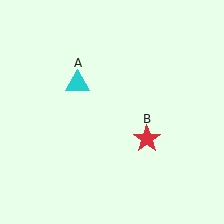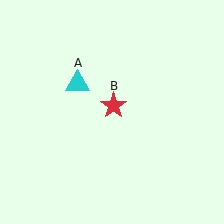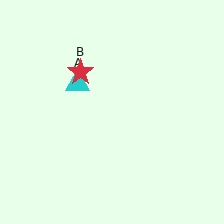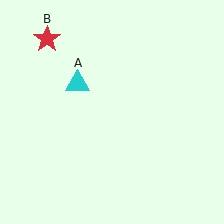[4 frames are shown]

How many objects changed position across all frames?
1 object changed position: red star (object B).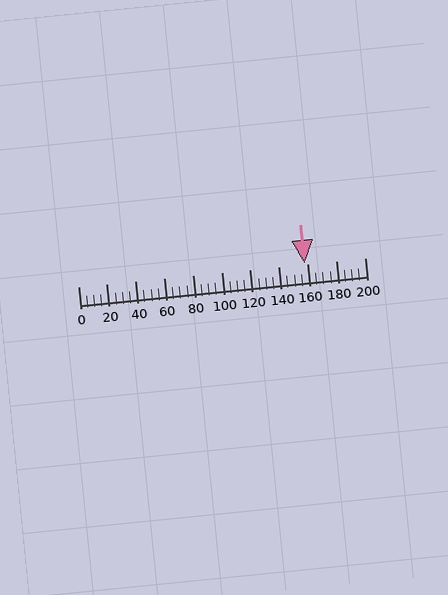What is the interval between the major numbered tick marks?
The major tick marks are spaced 20 units apart.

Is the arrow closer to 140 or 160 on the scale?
The arrow is closer to 160.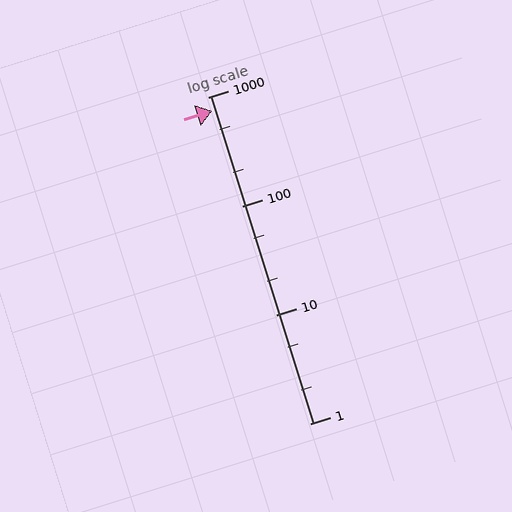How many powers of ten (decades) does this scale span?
The scale spans 3 decades, from 1 to 1000.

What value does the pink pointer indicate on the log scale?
The pointer indicates approximately 740.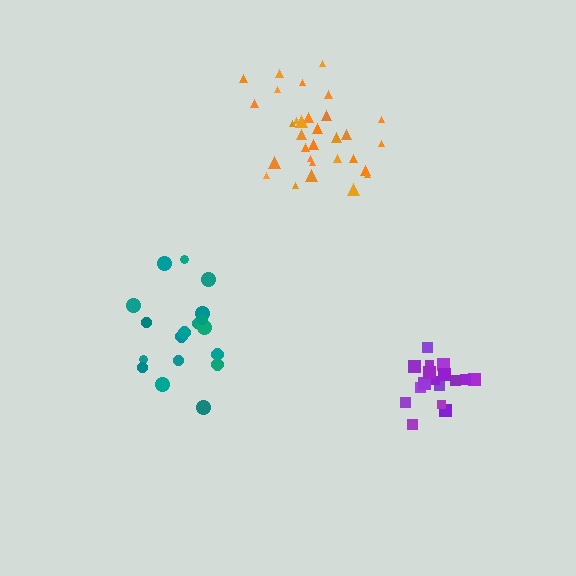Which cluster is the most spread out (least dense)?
Teal.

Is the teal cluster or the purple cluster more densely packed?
Purple.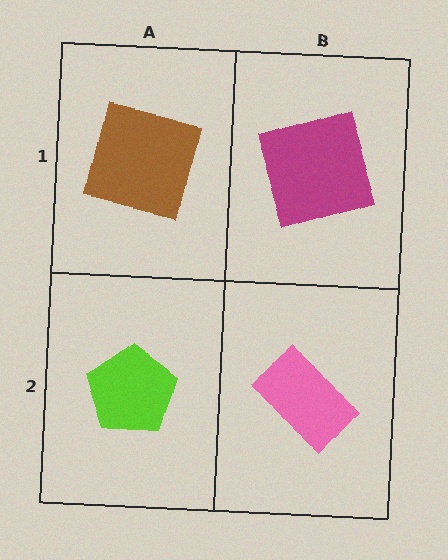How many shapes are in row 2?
2 shapes.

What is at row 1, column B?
A magenta square.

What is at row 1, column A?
A brown square.